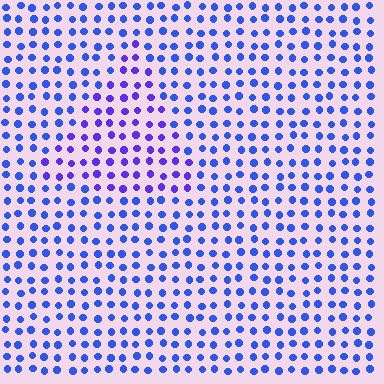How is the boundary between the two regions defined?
The boundary is defined purely by a slight shift in hue (about 27 degrees). Spacing, size, and orientation are identical on both sides.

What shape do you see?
I see a triangle.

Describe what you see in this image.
The image is filled with small blue elements in a uniform arrangement. A triangle-shaped region is visible where the elements are tinted to a slightly different hue, forming a subtle color boundary.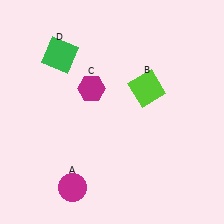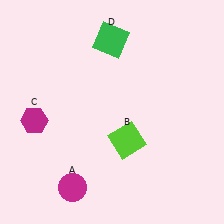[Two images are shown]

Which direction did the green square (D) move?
The green square (D) moved right.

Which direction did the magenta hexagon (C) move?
The magenta hexagon (C) moved left.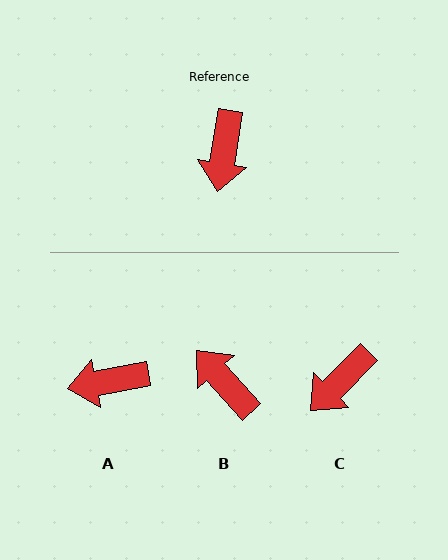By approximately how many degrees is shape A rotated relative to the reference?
Approximately 70 degrees clockwise.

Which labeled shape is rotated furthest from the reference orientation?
B, about 129 degrees away.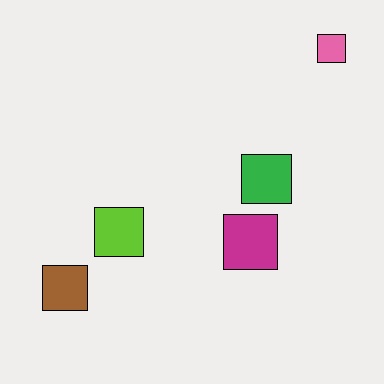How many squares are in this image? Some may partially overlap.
There are 5 squares.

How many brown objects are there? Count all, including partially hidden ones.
There is 1 brown object.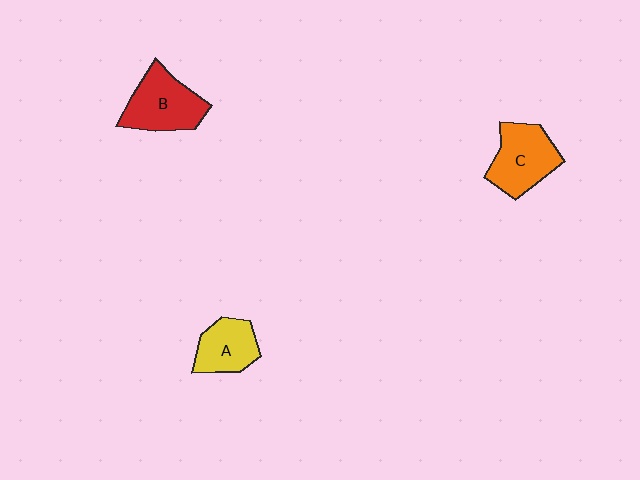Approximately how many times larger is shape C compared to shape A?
Approximately 1.3 times.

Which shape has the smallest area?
Shape A (yellow).